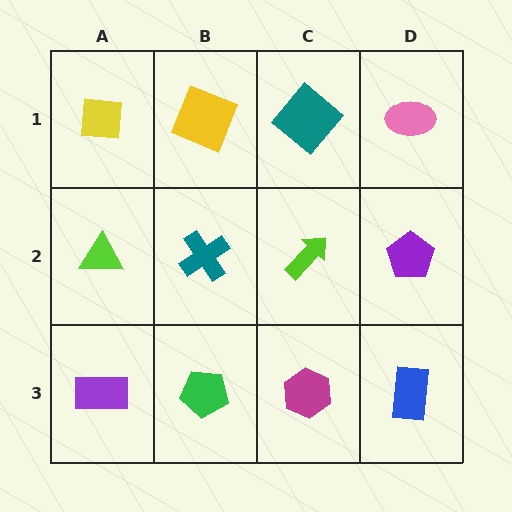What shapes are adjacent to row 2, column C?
A teal diamond (row 1, column C), a magenta hexagon (row 3, column C), a teal cross (row 2, column B), a purple pentagon (row 2, column D).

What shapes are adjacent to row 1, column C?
A lime arrow (row 2, column C), a yellow square (row 1, column B), a pink ellipse (row 1, column D).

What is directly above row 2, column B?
A yellow square.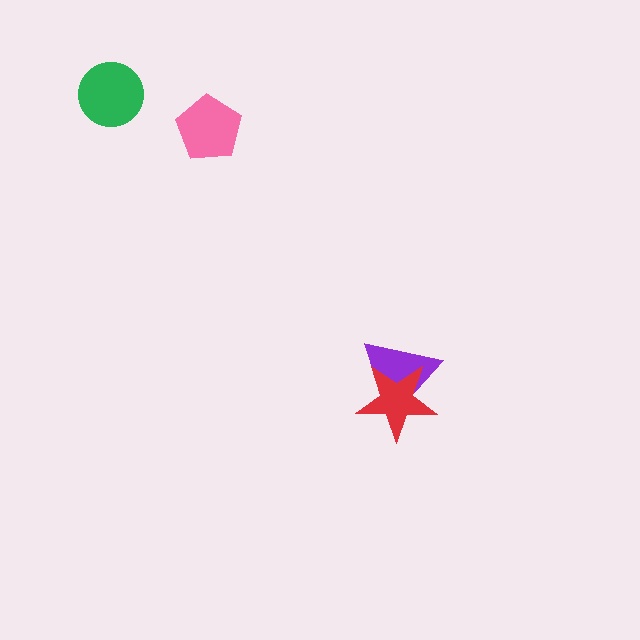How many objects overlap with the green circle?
0 objects overlap with the green circle.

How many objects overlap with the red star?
1 object overlaps with the red star.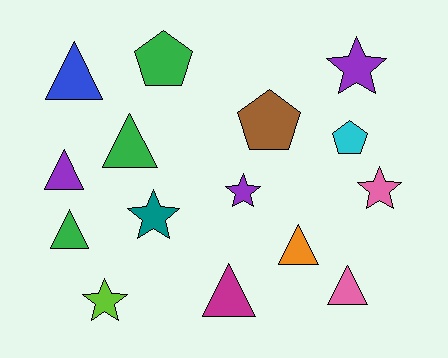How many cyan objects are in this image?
There is 1 cyan object.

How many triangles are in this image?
There are 7 triangles.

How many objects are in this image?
There are 15 objects.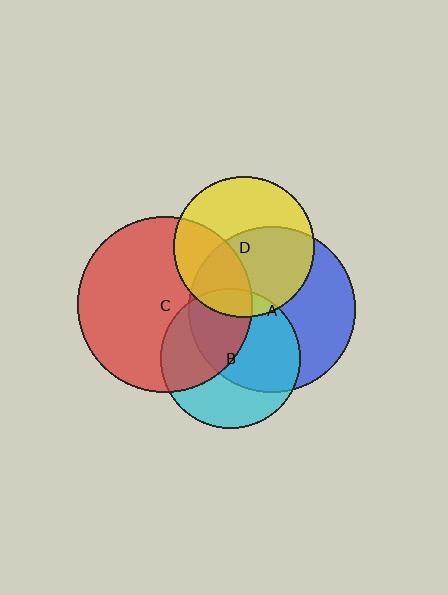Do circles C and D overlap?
Yes.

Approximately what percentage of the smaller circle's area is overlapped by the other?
Approximately 35%.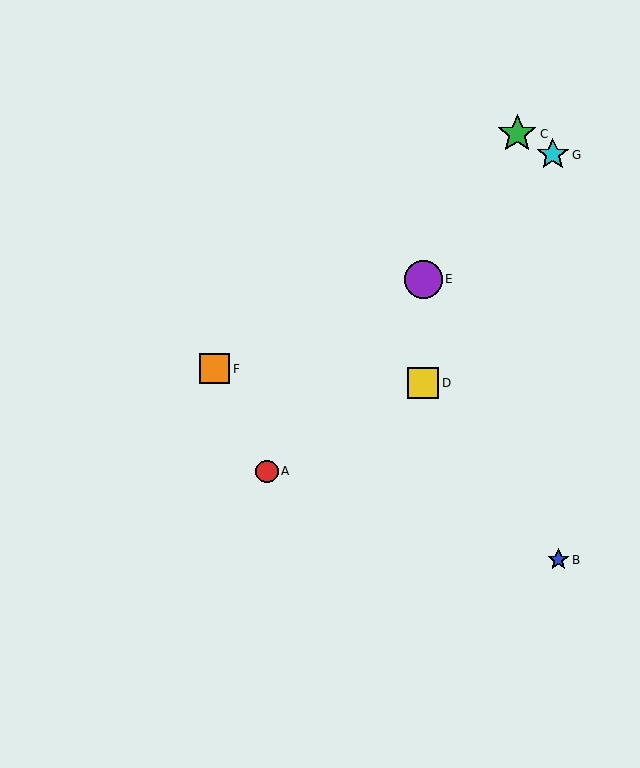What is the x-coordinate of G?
Object G is at x≈553.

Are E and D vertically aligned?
Yes, both are at x≈423.